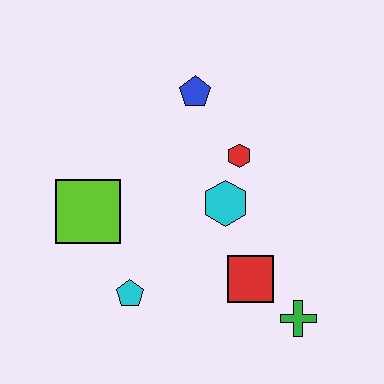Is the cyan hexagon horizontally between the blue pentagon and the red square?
Yes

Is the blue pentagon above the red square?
Yes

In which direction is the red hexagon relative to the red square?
The red hexagon is above the red square.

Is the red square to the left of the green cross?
Yes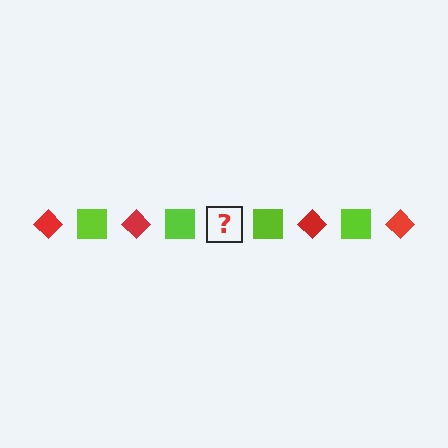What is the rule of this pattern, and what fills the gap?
The rule is that the pattern alternates between red diamond and lime square. The gap should be filled with a red diamond.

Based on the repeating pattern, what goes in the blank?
The blank should be a red diamond.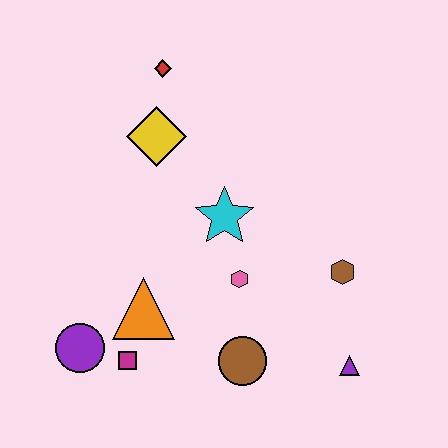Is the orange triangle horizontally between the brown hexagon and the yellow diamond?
No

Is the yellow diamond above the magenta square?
Yes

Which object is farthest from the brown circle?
The red diamond is farthest from the brown circle.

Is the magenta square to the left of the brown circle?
Yes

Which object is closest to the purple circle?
The magenta square is closest to the purple circle.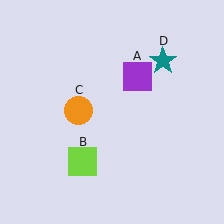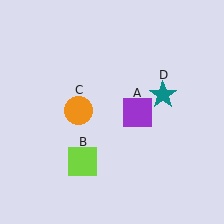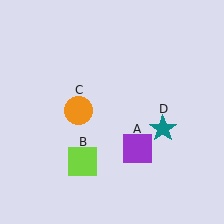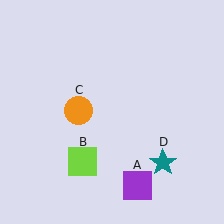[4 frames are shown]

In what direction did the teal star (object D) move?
The teal star (object D) moved down.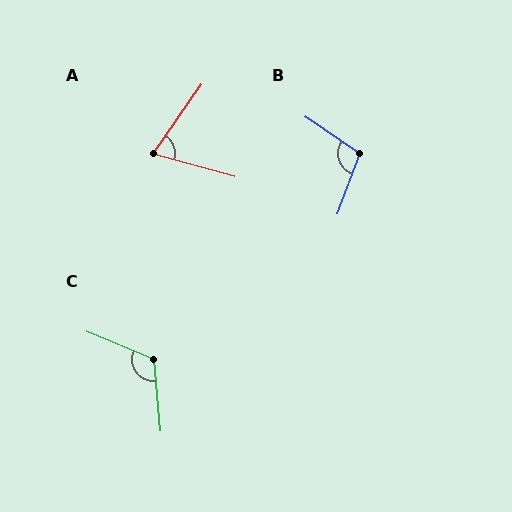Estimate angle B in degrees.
Approximately 104 degrees.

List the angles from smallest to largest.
A (70°), B (104°), C (118°).